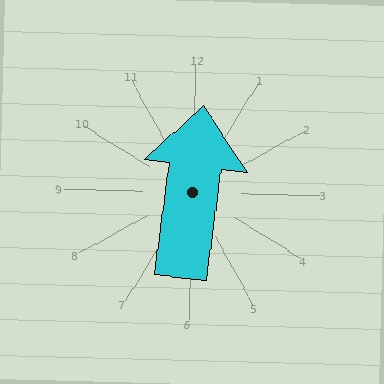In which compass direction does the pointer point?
North.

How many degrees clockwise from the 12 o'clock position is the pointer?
Approximately 6 degrees.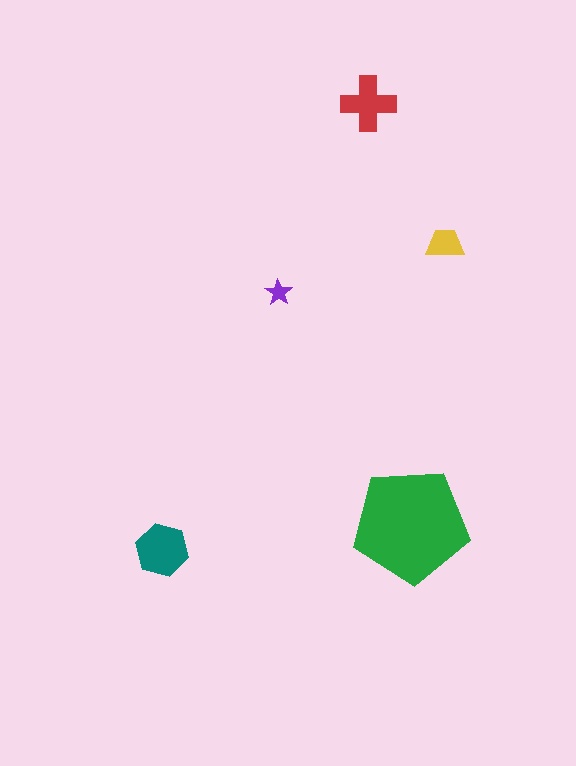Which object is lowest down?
The teal hexagon is bottommost.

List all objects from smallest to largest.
The purple star, the yellow trapezoid, the red cross, the teal hexagon, the green pentagon.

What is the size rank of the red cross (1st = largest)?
3rd.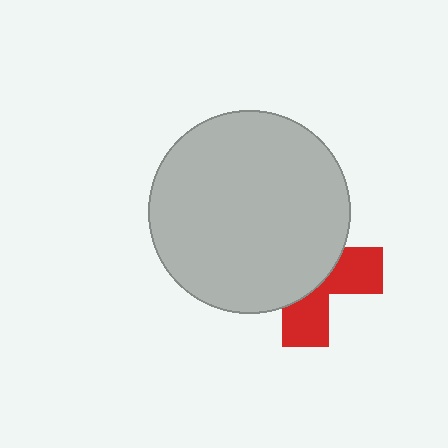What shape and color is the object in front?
The object in front is a light gray circle.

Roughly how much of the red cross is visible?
A small part of it is visible (roughly 39%).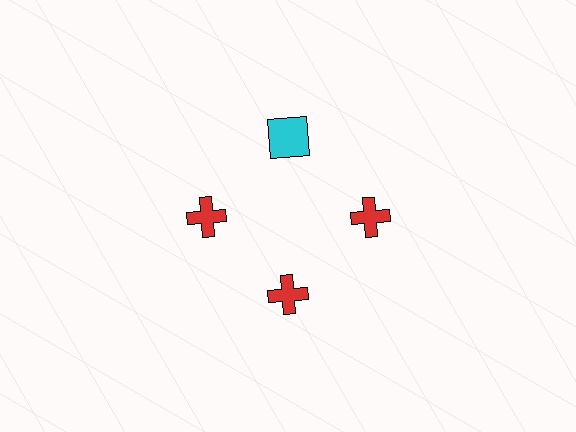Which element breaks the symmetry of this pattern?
The cyan square at roughly the 12 o'clock position breaks the symmetry. All other shapes are red crosses.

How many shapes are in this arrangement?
There are 4 shapes arranged in a ring pattern.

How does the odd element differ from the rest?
It differs in both color (cyan instead of red) and shape (square instead of cross).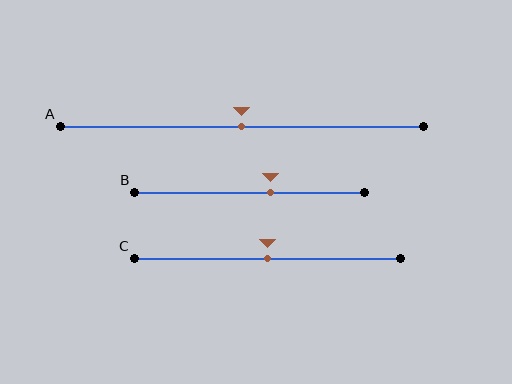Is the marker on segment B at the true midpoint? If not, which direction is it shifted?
No, the marker on segment B is shifted to the right by about 9% of the segment length.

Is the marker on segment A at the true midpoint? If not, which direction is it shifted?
Yes, the marker on segment A is at the true midpoint.